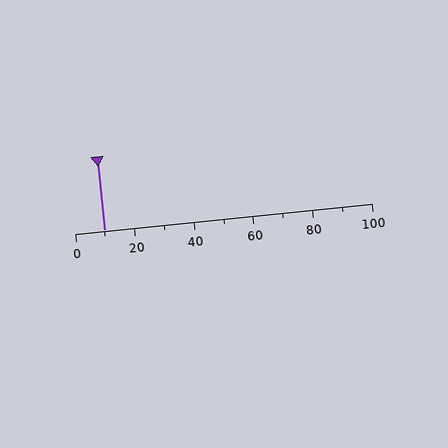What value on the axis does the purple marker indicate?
The marker indicates approximately 10.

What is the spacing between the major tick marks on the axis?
The major ticks are spaced 20 apart.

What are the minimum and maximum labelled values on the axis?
The axis runs from 0 to 100.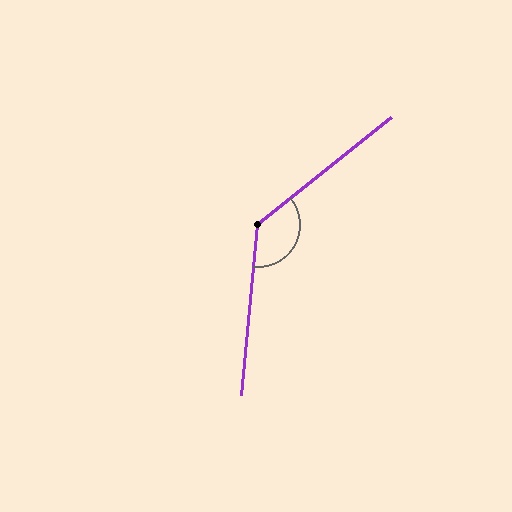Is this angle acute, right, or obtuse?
It is obtuse.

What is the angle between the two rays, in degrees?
Approximately 134 degrees.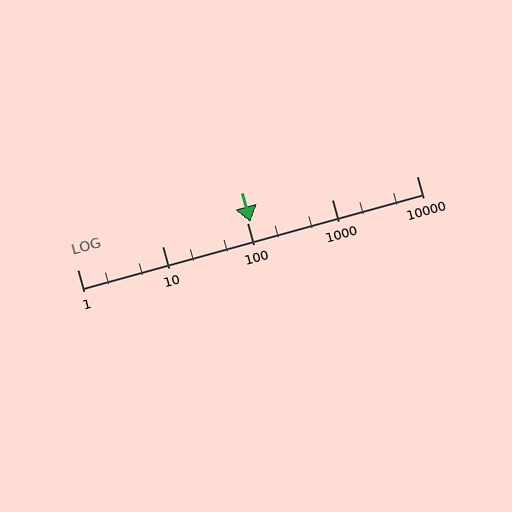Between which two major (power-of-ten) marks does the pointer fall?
The pointer is between 100 and 1000.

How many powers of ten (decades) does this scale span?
The scale spans 4 decades, from 1 to 10000.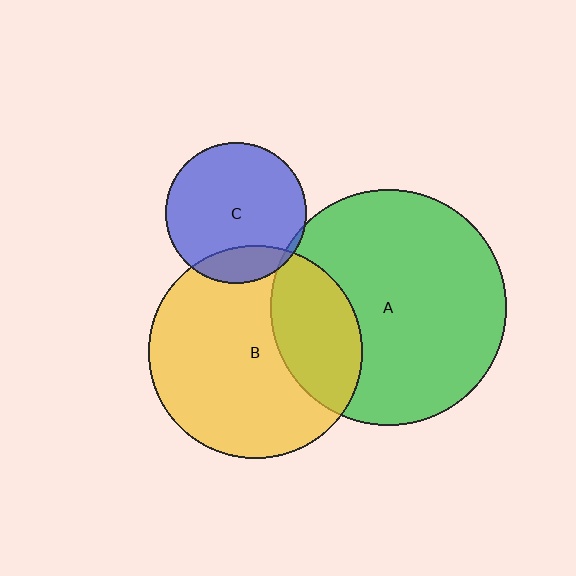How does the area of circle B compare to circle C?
Approximately 2.3 times.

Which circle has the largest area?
Circle A (green).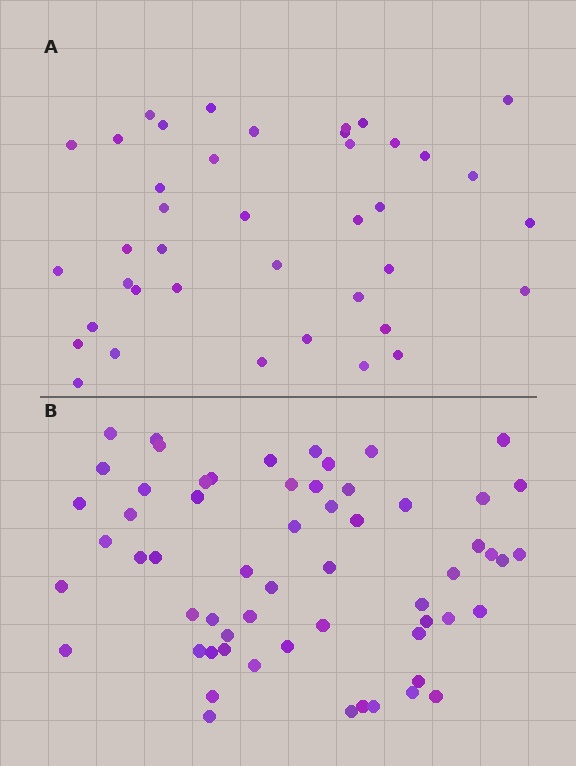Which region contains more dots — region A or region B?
Region B (the bottom region) has more dots.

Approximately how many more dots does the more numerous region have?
Region B has approximately 20 more dots than region A.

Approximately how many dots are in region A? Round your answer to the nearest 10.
About 40 dots.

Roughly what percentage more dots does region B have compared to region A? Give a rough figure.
About 50% more.